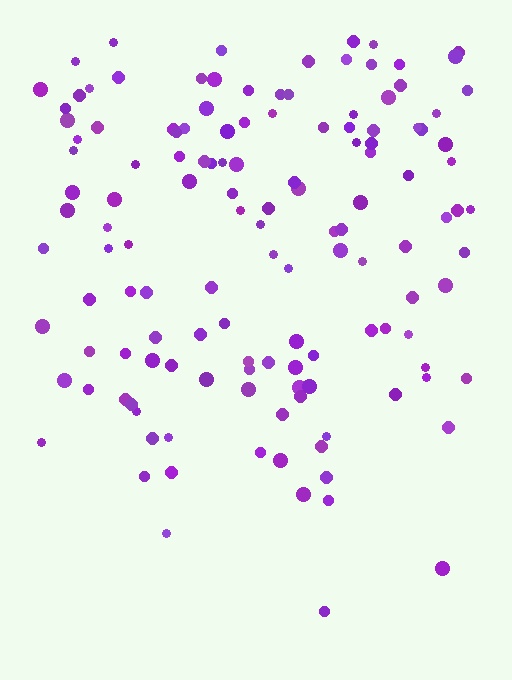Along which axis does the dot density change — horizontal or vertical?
Vertical.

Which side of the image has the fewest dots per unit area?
The bottom.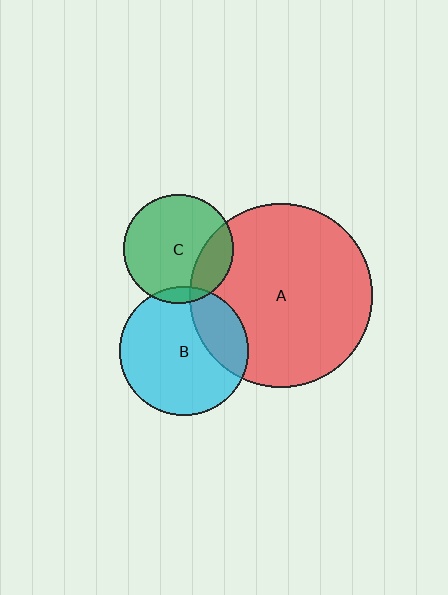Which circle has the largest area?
Circle A (red).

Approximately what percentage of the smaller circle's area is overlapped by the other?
Approximately 10%.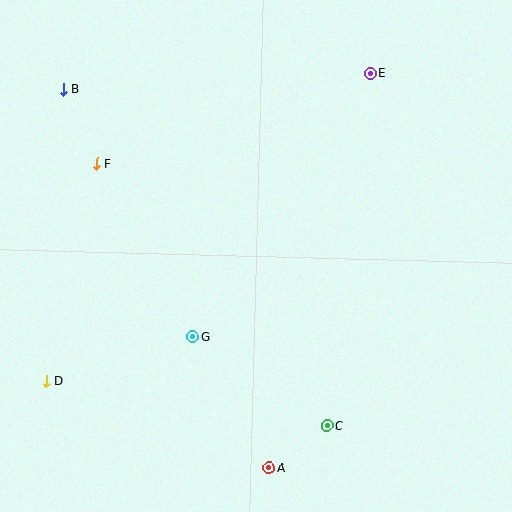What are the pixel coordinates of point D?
Point D is at (46, 381).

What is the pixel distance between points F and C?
The distance between F and C is 349 pixels.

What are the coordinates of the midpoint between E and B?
The midpoint between E and B is at (217, 81).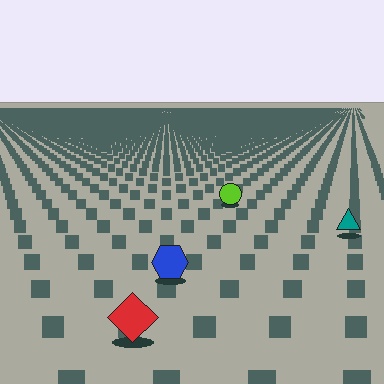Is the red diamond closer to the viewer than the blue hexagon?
Yes. The red diamond is closer — you can tell from the texture gradient: the ground texture is coarser near it.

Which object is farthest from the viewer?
The lime circle is farthest from the viewer. It appears smaller and the ground texture around it is denser.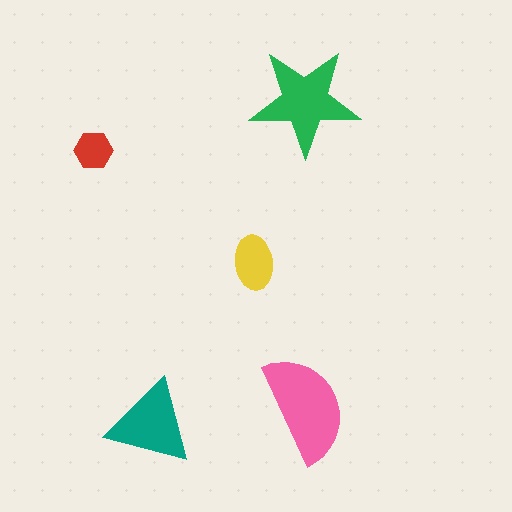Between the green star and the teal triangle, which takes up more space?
The green star.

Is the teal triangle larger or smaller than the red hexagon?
Larger.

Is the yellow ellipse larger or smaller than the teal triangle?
Smaller.